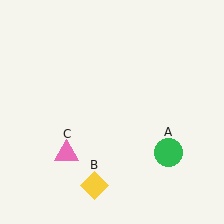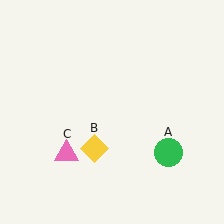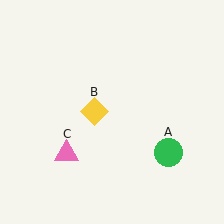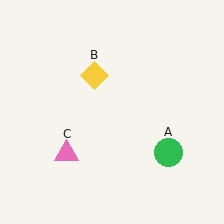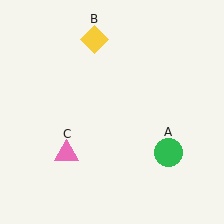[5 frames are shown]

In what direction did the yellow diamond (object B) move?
The yellow diamond (object B) moved up.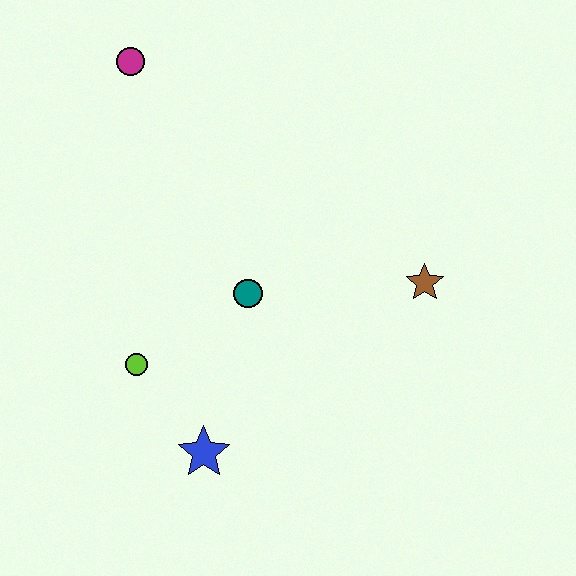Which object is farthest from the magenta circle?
The blue star is farthest from the magenta circle.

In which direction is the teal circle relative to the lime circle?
The teal circle is to the right of the lime circle.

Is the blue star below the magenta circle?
Yes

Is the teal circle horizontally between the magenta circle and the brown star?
Yes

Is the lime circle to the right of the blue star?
No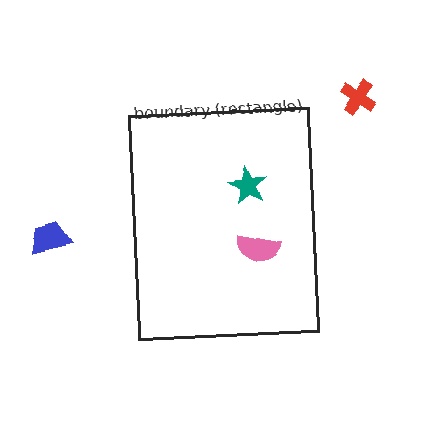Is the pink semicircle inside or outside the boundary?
Inside.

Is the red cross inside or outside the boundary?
Outside.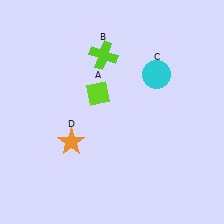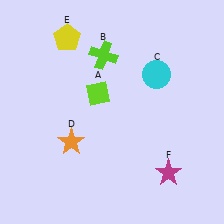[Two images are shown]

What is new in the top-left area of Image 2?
A yellow pentagon (E) was added in the top-left area of Image 2.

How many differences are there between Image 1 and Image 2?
There are 2 differences between the two images.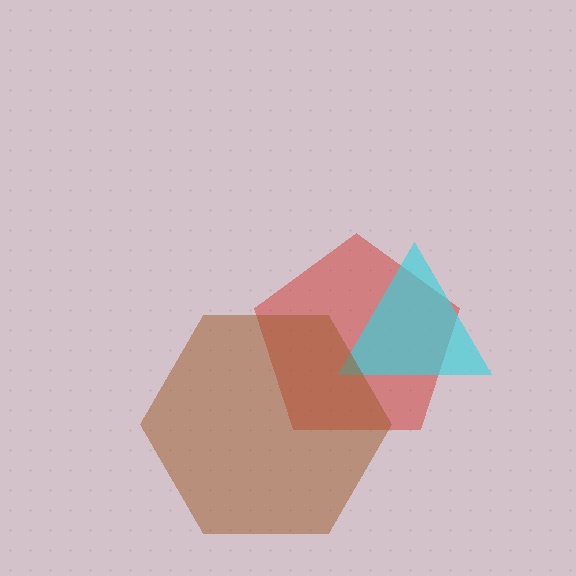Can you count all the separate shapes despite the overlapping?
Yes, there are 3 separate shapes.